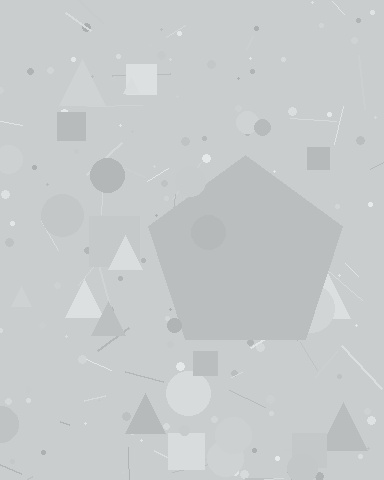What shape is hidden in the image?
A pentagon is hidden in the image.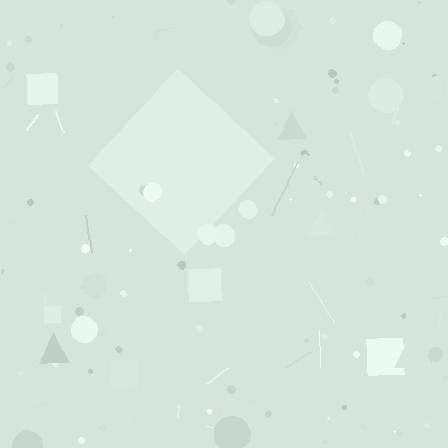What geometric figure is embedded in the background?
A diamond is embedded in the background.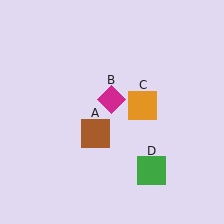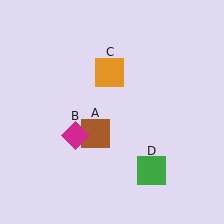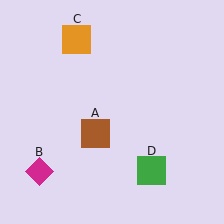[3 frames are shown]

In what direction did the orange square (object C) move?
The orange square (object C) moved up and to the left.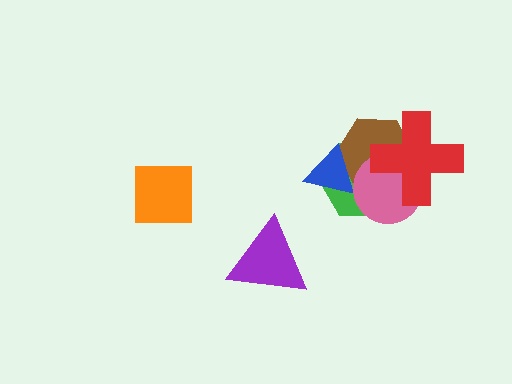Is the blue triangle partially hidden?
No, no other shape covers it.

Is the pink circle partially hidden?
Yes, it is partially covered by another shape.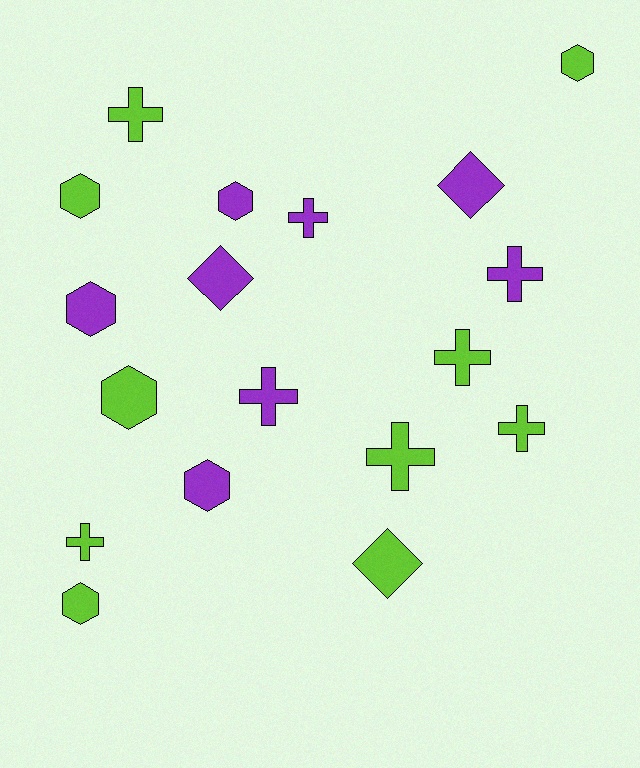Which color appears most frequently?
Lime, with 10 objects.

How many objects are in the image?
There are 18 objects.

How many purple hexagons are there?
There are 3 purple hexagons.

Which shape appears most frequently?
Cross, with 8 objects.